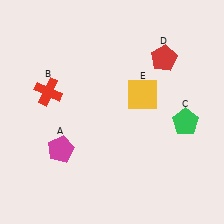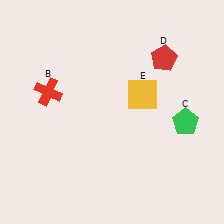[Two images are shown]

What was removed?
The magenta pentagon (A) was removed in Image 2.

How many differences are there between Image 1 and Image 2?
There is 1 difference between the two images.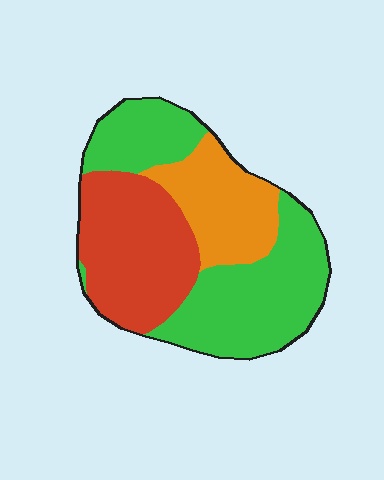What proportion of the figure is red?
Red covers 32% of the figure.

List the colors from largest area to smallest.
From largest to smallest: green, red, orange.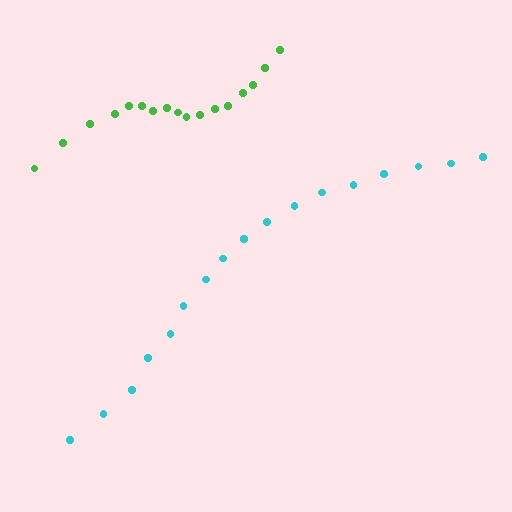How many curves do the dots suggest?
There are 2 distinct paths.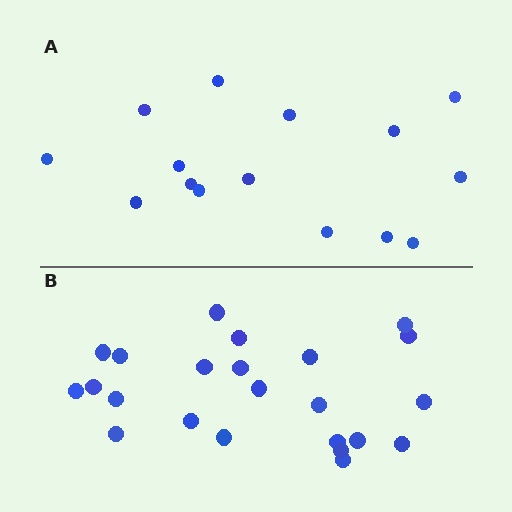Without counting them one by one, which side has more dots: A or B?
Region B (the bottom region) has more dots.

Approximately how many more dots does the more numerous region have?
Region B has roughly 8 or so more dots than region A.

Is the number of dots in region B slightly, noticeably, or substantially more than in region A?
Region B has substantially more. The ratio is roughly 1.5 to 1.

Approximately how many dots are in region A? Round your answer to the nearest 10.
About 20 dots. (The exact count is 15, which rounds to 20.)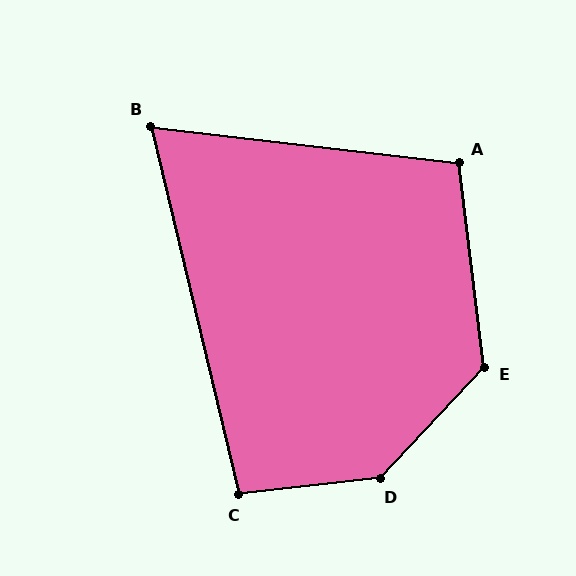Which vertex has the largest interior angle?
D, at approximately 139 degrees.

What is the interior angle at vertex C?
Approximately 97 degrees (obtuse).